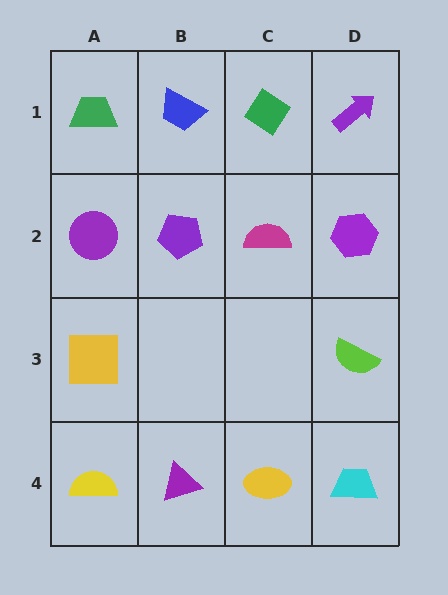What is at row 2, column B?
A purple pentagon.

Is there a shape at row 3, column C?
No, that cell is empty.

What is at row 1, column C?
A green diamond.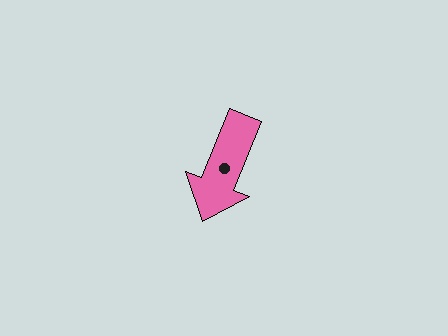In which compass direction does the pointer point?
South.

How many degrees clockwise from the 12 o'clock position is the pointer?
Approximately 202 degrees.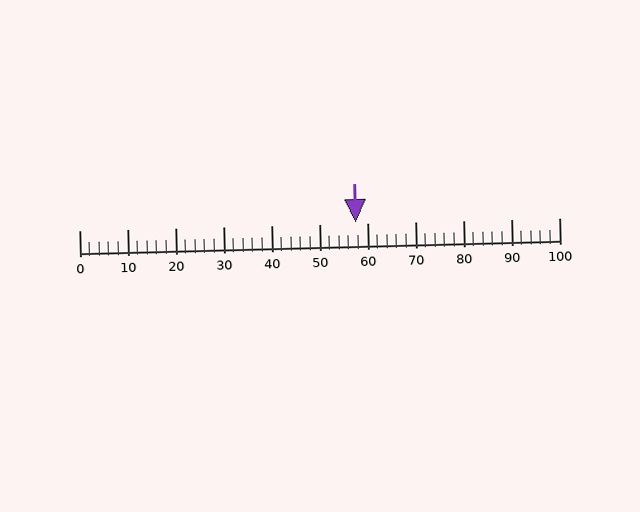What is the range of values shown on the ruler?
The ruler shows values from 0 to 100.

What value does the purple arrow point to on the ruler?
The purple arrow points to approximately 58.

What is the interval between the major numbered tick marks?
The major tick marks are spaced 10 units apart.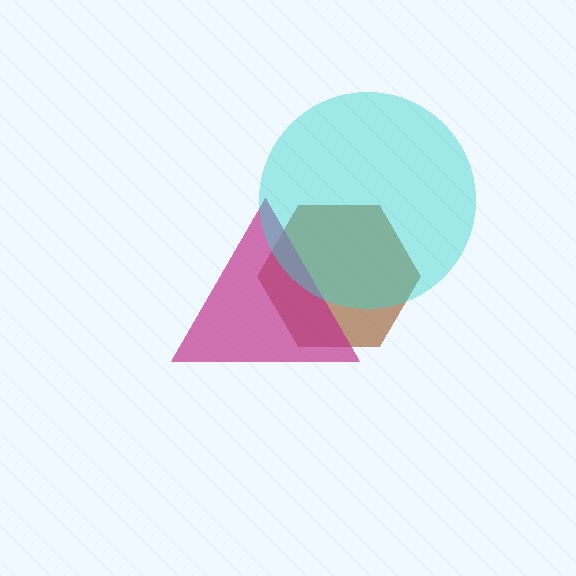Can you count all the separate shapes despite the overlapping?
Yes, there are 3 separate shapes.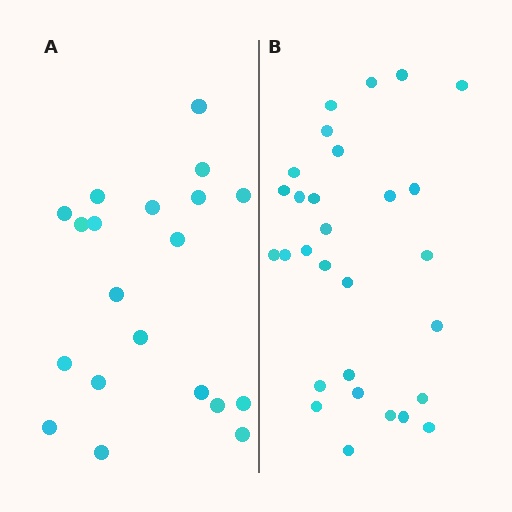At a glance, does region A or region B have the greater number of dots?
Region B (the right region) has more dots.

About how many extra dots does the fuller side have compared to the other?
Region B has roughly 8 or so more dots than region A.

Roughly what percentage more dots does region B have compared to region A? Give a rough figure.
About 45% more.